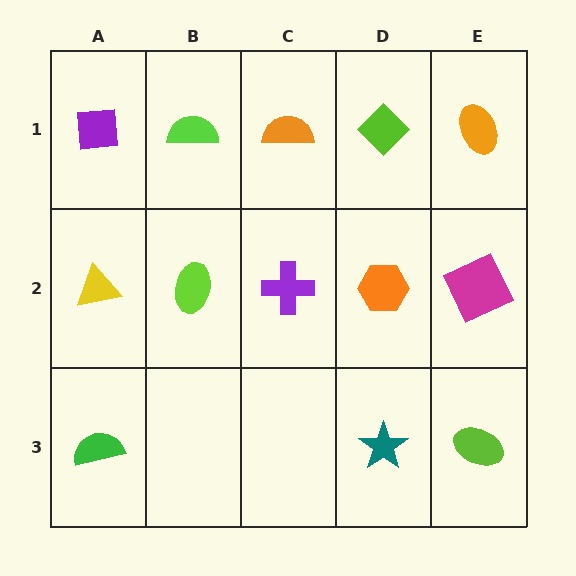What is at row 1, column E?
An orange ellipse.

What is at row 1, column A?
A purple square.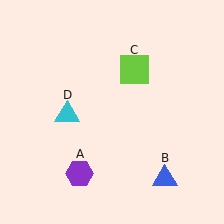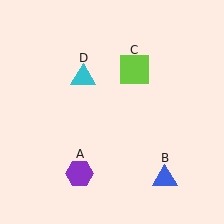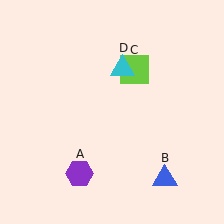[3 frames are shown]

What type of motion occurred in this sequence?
The cyan triangle (object D) rotated clockwise around the center of the scene.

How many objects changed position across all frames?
1 object changed position: cyan triangle (object D).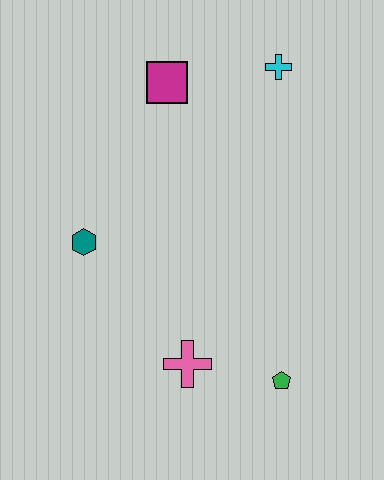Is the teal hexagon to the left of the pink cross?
Yes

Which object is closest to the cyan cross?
The magenta square is closest to the cyan cross.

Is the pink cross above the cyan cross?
No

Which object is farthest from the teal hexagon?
The cyan cross is farthest from the teal hexagon.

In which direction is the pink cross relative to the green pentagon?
The pink cross is to the left of the green pentagon.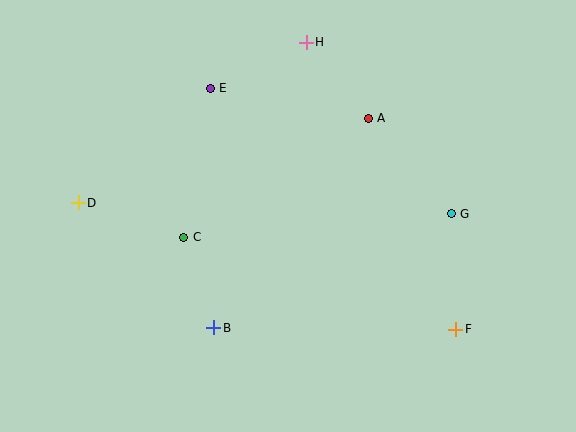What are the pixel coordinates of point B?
Point B is at (213, 328).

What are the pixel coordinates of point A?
Point A is at (368, 118).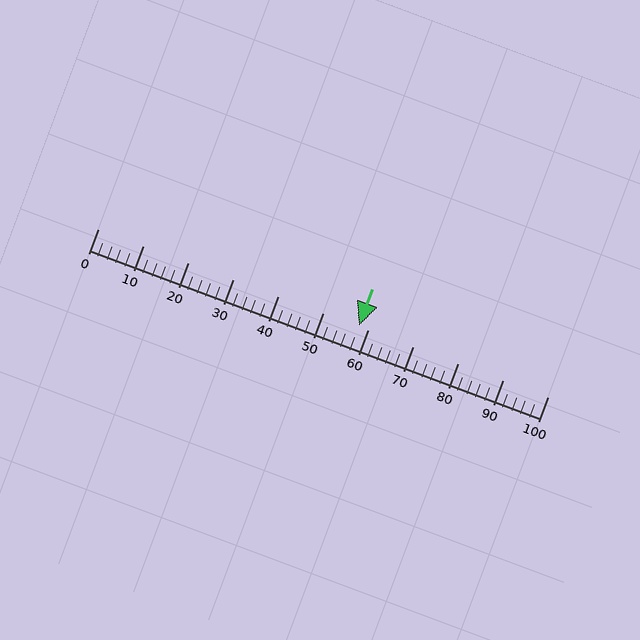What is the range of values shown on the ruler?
The ruler shows values from 0 to 100.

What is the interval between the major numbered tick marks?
The major tick marks are spaced 10 units apart.